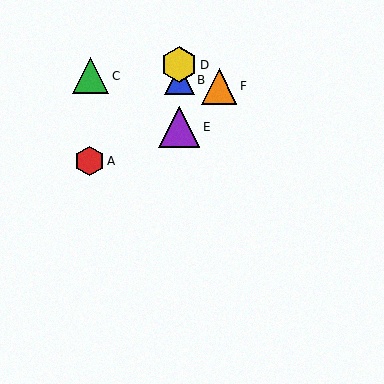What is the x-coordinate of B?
Object B is at x≈179.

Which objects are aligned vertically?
Objects B, D, E are aligned vertically.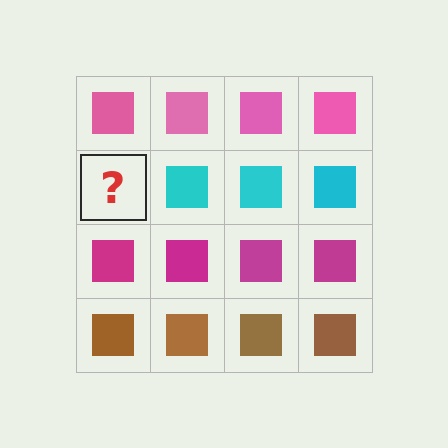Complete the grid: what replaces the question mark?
The question mark should be replaced with a cyan square.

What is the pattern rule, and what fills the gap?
The rule is that each row has a consistent color. The gap should be filled with a cyan square.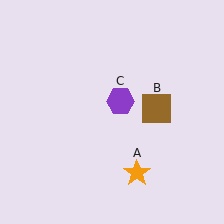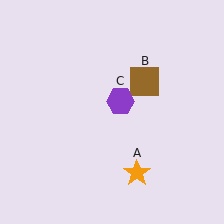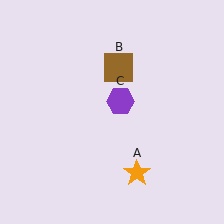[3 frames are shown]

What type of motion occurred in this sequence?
The brown square (object B) rotated counterclockwise around the center of the scene.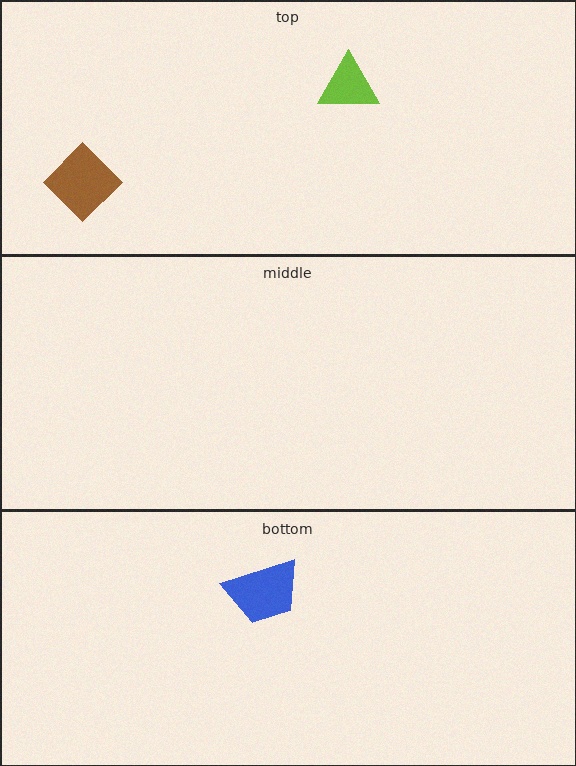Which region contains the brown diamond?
The top region.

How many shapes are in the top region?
2.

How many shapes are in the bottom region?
1.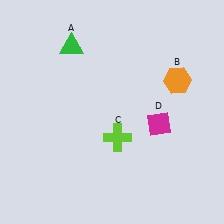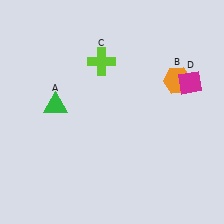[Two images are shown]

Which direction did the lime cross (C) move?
The lime cross (C) moved up.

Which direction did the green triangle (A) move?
The green triangle (A) moved down.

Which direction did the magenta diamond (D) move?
The magenta diamond (D) moved up.